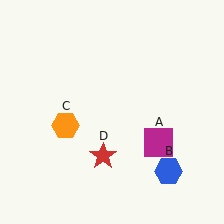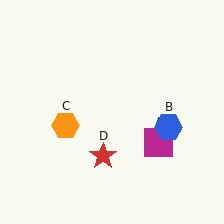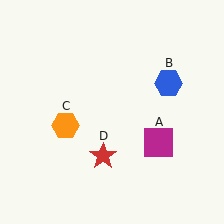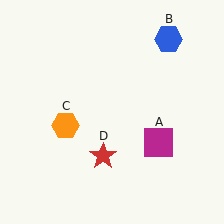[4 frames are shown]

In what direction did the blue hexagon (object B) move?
The blue hexagon (object B) moved up.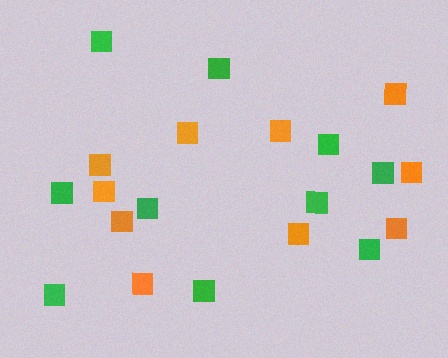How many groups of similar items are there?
There are 2 groups: one group of orange squares (10) and one group of green squares (10).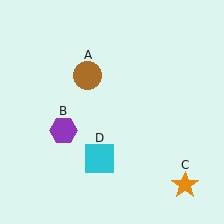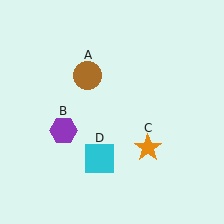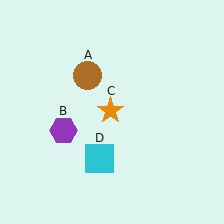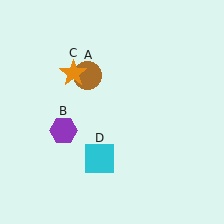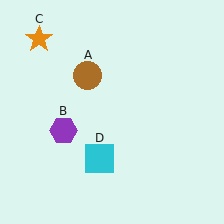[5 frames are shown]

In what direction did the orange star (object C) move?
The orange star (object C) moved up and to the left.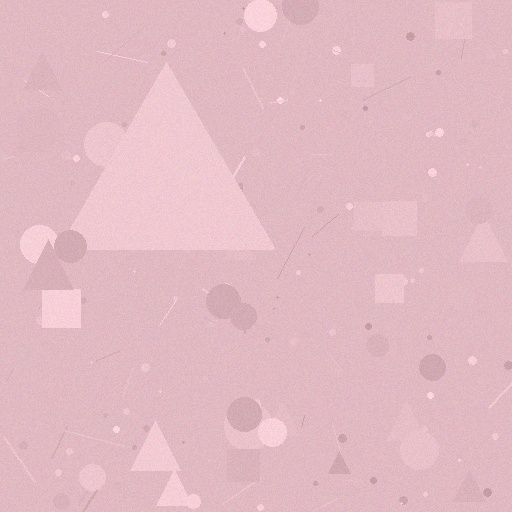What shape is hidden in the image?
A triangle is hidden in the image.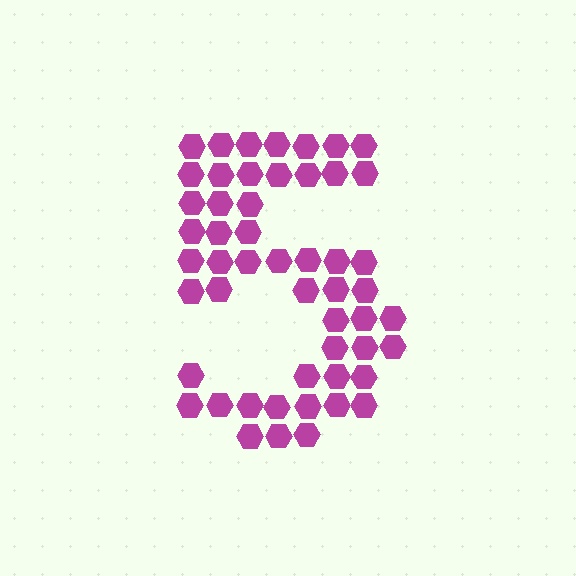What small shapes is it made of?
It is made of small hexagons.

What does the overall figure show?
The overall figure shows the digit 5.